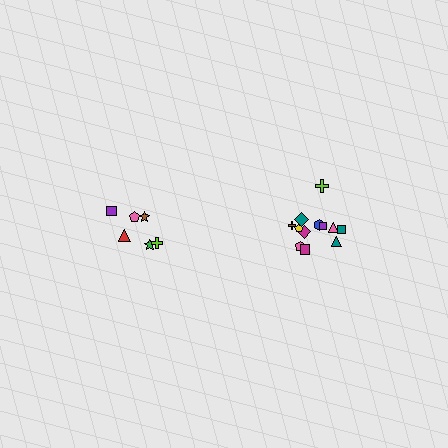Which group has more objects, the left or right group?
The right group.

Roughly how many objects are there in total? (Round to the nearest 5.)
Roughly 20 objects in total.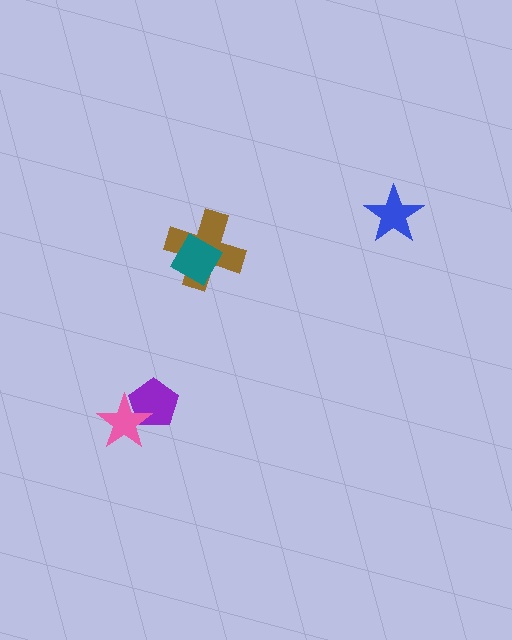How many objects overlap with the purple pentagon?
1 object overlaps with the purple pentagon.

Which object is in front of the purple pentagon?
The pink star is in front of the purple pentagon.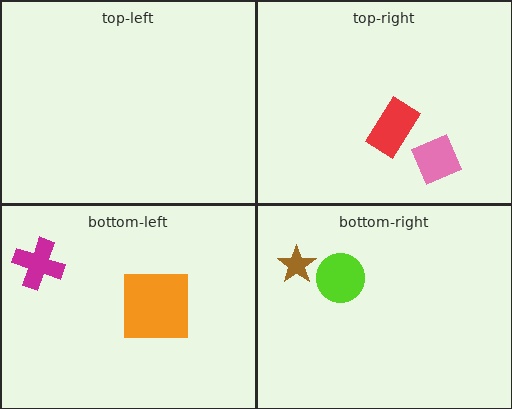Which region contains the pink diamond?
The top-right region.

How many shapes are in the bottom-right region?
2.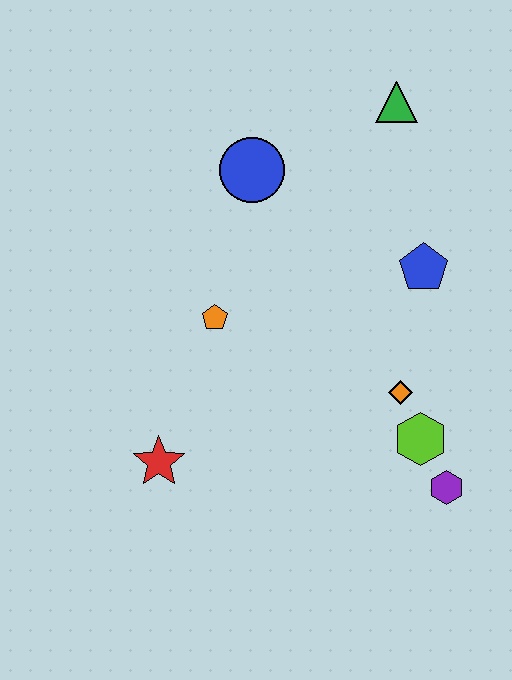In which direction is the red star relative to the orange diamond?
The red star is to the left of the orange diamond.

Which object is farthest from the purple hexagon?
The green triangle is farthest from the purple hexagon.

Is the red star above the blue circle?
No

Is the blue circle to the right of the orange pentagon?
Yes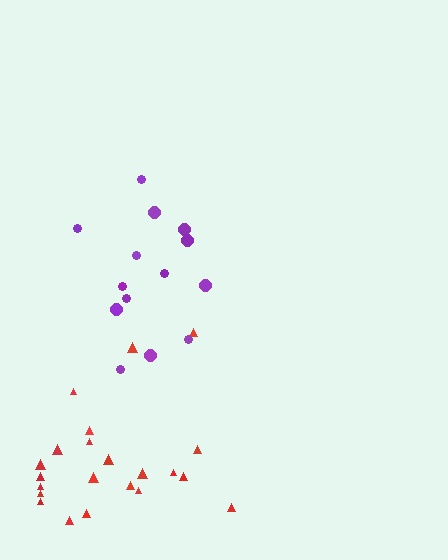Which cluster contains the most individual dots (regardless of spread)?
Red (22).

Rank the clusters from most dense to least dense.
purple, red.